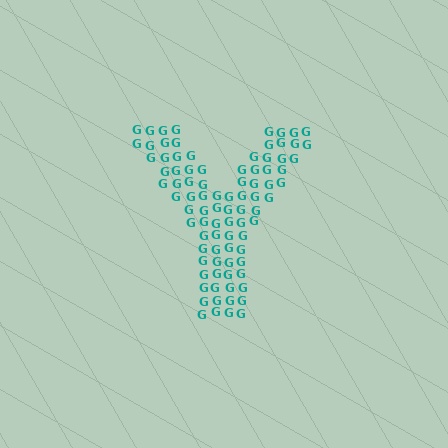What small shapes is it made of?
It is made of small letter G's.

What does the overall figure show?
The overall figure shows the letter Y.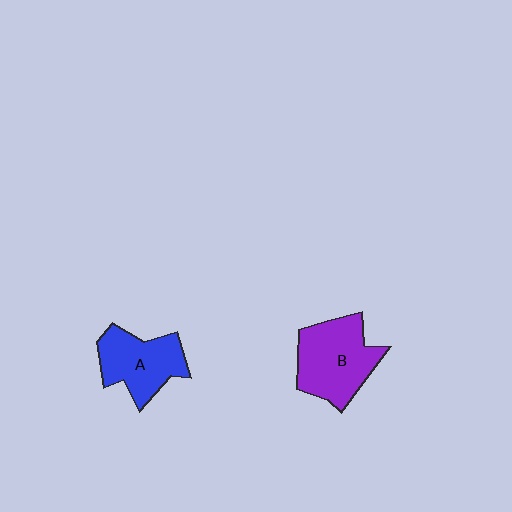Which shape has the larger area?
Shape B (purple).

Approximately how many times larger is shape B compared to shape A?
Approximately 1.2 times.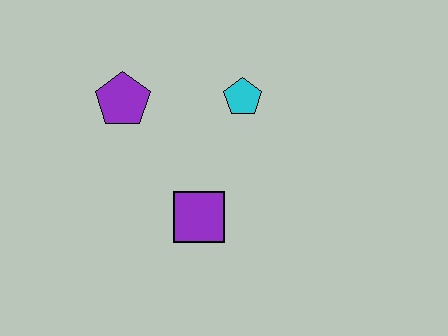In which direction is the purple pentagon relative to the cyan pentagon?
The purple pentagon is to the left of the cyan pentagon.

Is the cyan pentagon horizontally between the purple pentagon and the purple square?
No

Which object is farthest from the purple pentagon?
The purple square is farthest from the purple pentagon.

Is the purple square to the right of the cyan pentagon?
No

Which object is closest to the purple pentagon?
The cyan pentagon is closest to the purple pentagon.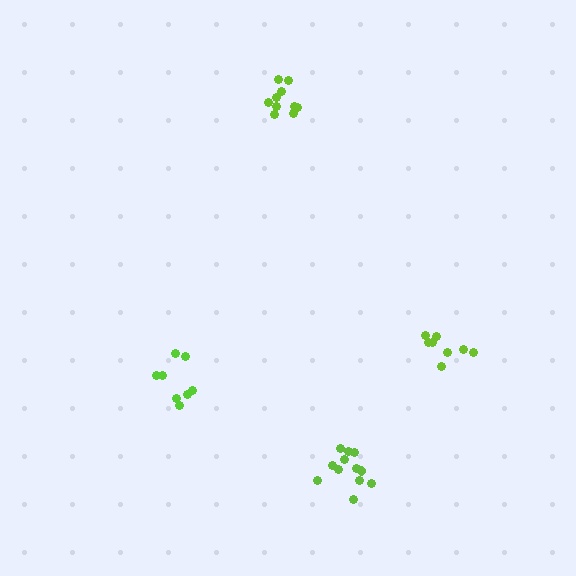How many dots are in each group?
Group 1: 8 dots, Group 2: 8 dots, Group 3: 12 dots, Group 4: 10 dots (38 total).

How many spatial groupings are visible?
There are 4 spatial groupings.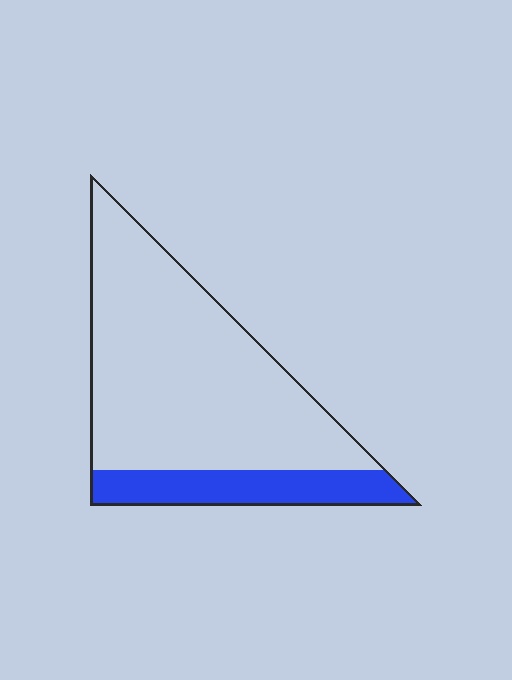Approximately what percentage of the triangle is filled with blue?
Approximately 20%.